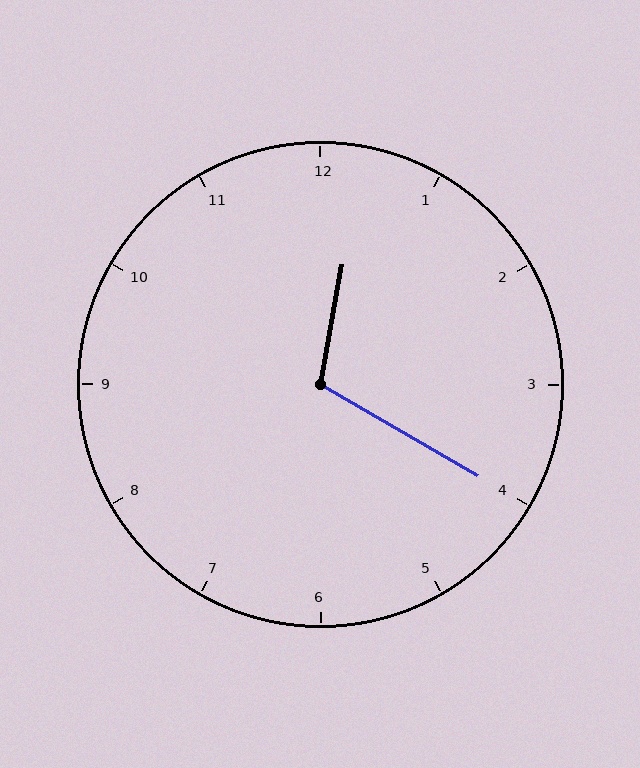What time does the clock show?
12:20.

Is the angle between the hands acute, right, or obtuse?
It is obtuse.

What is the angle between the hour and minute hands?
Approximately 110 degrees.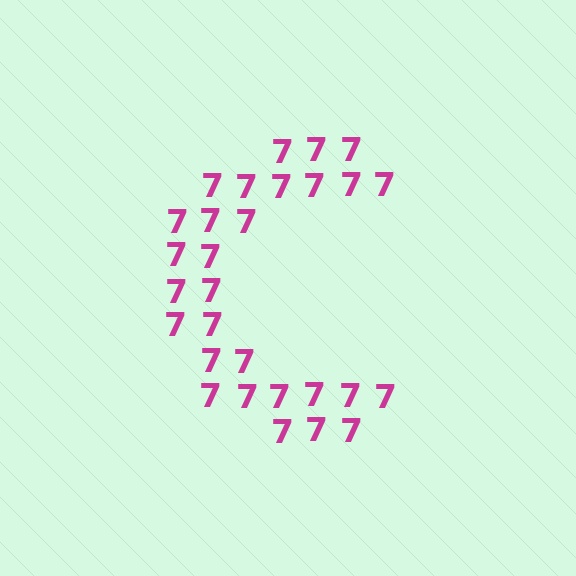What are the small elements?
The small elements are digit 7's.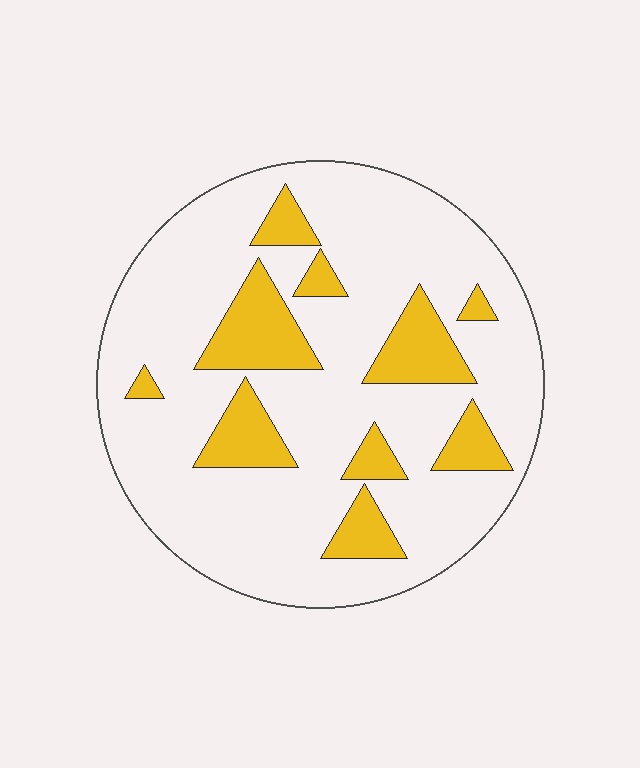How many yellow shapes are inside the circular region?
10.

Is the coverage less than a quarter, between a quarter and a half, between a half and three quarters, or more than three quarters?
Less than a quarter.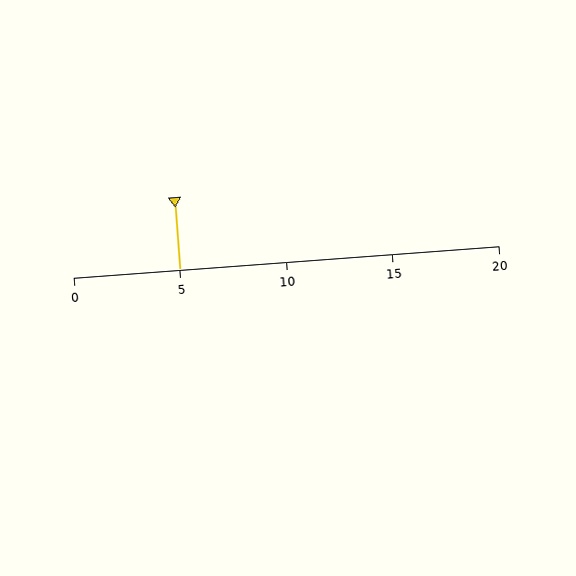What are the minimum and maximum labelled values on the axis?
The axis runs from 0 to 20.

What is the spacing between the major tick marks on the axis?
The major ticks are spaced 5 apart.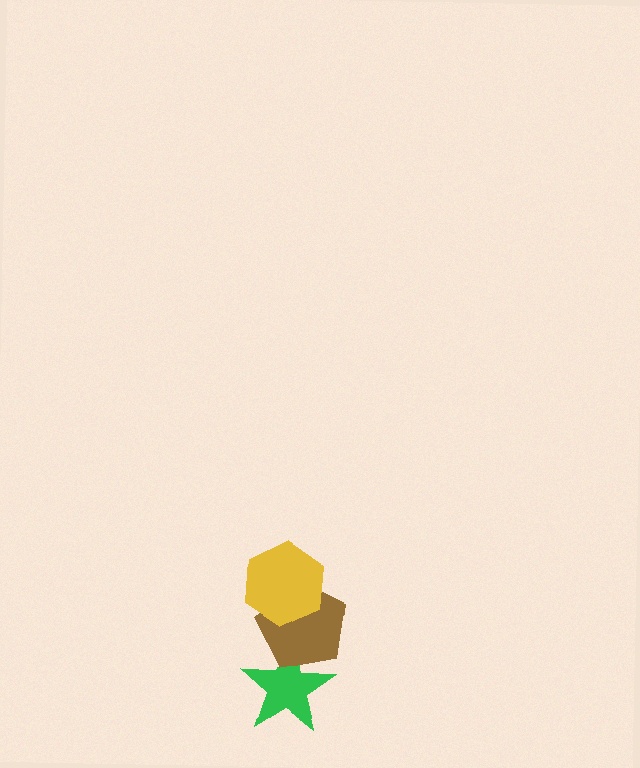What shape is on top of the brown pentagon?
The yellow hexagon is on top of the brown pentagon.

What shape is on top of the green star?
The brown pentagon is on top of the green star.